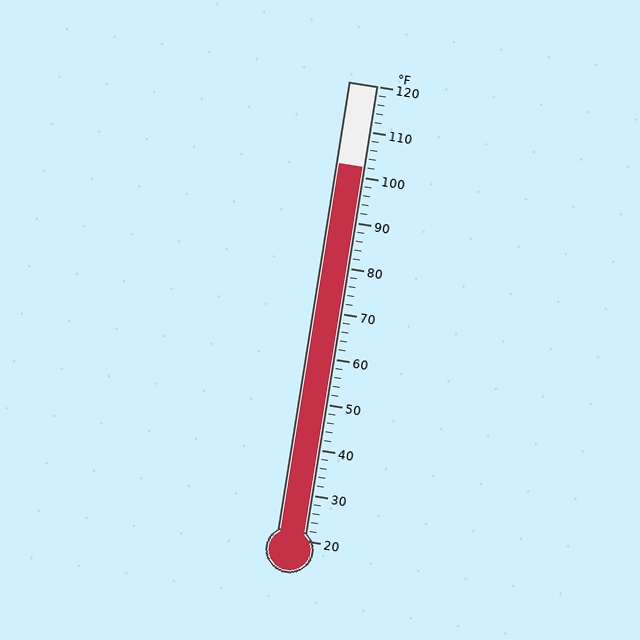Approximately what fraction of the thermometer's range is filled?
The thermometer is filled to approximately 80% of its range.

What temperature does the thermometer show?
The thermometer shows approximately 102°F.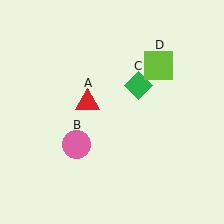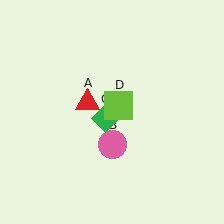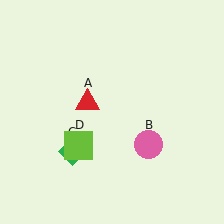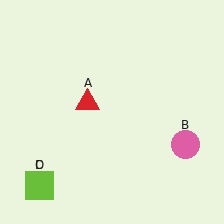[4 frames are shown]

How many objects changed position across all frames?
3 objects changed position: pink circle (object B), green diamond (object C), lime square (object D).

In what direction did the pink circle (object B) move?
The pink circle (object B) moved right.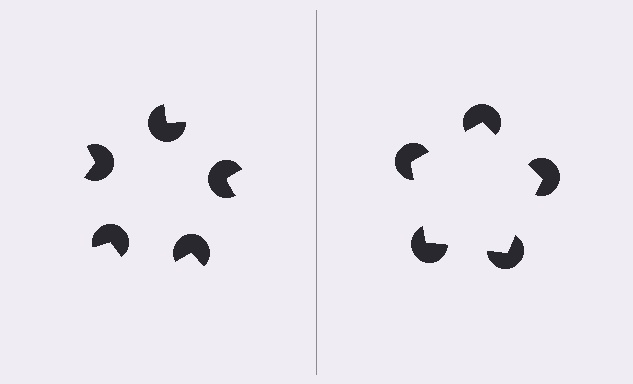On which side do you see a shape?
An illusory pentagon appears on the right side. On the left side the wedge cuts are rotated, so no coherent shape forms.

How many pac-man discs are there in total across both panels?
10 — 5 on each side.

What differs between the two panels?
The pac-man discs are positioned identically on both sides; only the wedge orientations differ. On the right they align to a pentagon; on the left they are misaligned.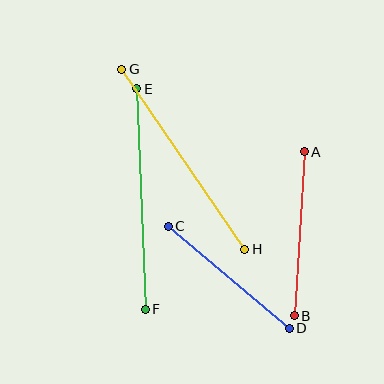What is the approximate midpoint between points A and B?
The midpoint is at approximately (299, 234) pixels.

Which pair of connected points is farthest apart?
Points E and F are farthest apart.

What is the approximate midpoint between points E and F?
The midpoint is at approximately (141, 199) pixels.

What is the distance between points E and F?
The distance is approximately 221 pixels.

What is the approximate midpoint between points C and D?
The midpoint is at approximately (229, 277) pixels.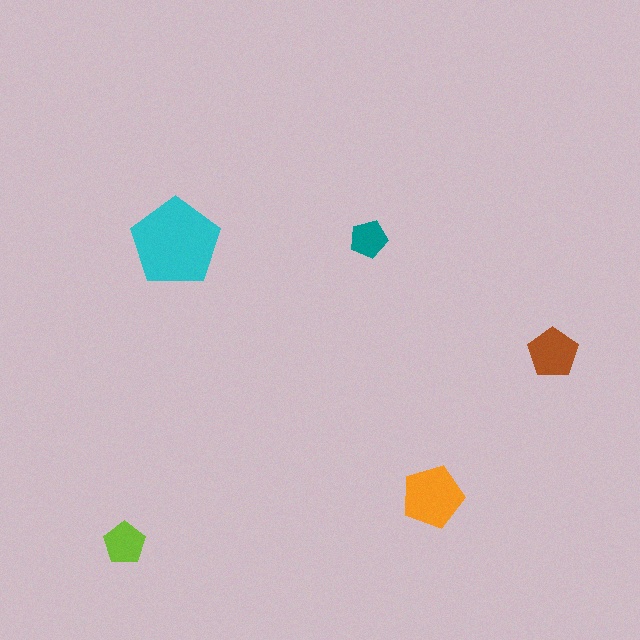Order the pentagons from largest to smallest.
the cyan one, the orange one, the brown one, the lime one, the teal one.